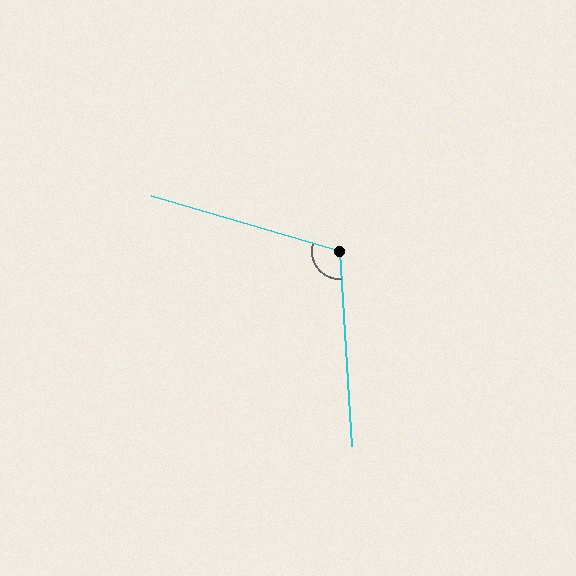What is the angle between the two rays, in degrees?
Approximately 110 degrees.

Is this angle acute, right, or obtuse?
It is obtuse.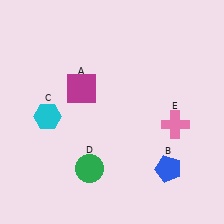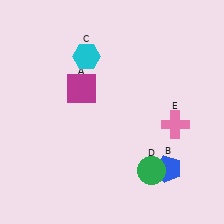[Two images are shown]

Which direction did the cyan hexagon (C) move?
The cyan hexagon (C) moved up.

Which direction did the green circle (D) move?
The green circle (D) moved right.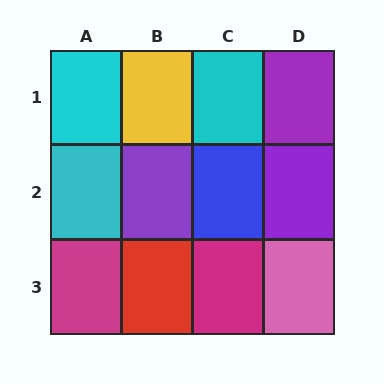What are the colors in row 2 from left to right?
Cyan, purple, blue, purple.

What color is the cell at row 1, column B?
Yellow.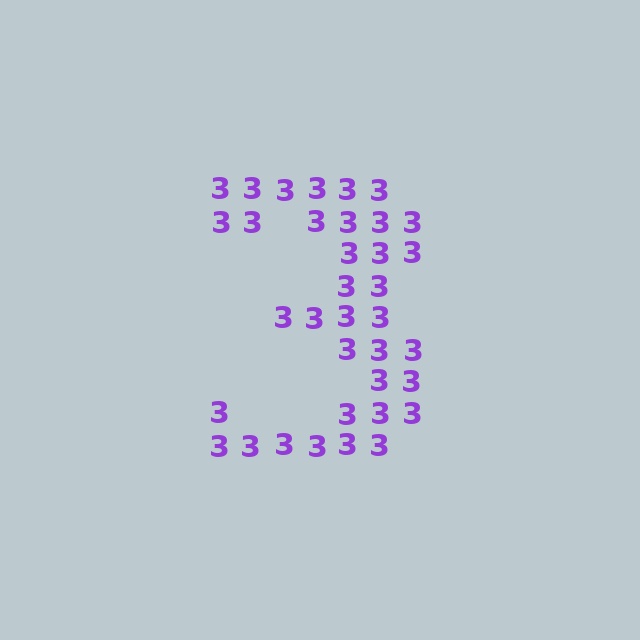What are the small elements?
The small elements are digit 3's.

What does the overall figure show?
The overall figure shows the digit 3.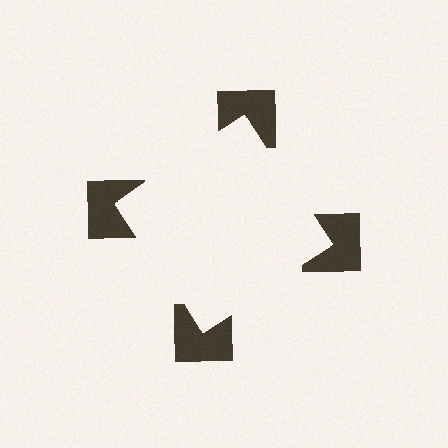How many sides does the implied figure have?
4 sides.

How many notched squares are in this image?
There are 4 — one at each vertex of the illusory square.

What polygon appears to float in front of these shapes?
An illusory square — its edges are inferred from the aligned wedge cuts in the notched squares, not physically drawn.